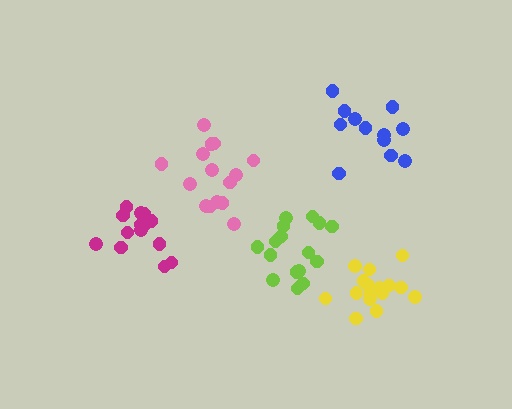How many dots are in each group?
Group 1: 12 dots, Group 2: 16 dots, Group 3: 15 dots, Group 4: 15 dots, Group 5: 16 dots (74 total).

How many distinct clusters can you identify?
There are 5 distinct clusters.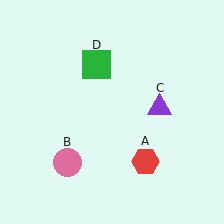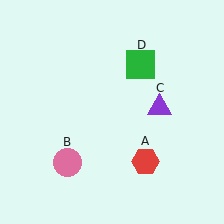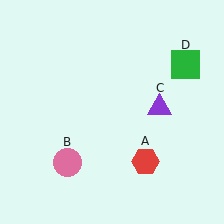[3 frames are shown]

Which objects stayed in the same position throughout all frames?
Red hexagon (object A) and pink circle (object B) and purple triangle (object C) remained stationary.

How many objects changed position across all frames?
1 object changed position: green square (object D).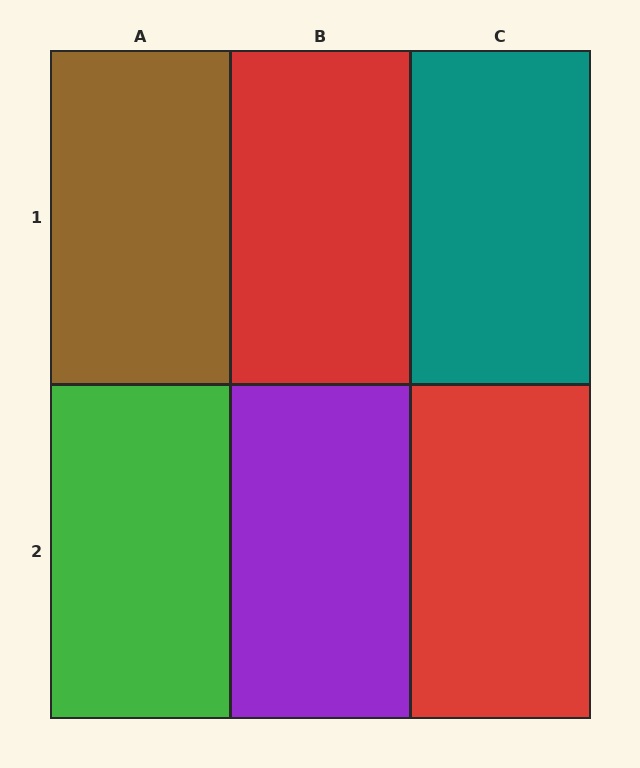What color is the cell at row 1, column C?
Teal.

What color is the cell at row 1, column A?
Brown.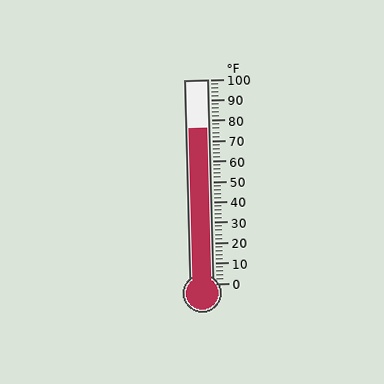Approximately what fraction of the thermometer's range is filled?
The thermometer is filled to approximately 75% of its range.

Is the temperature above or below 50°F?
The temperature is above 50°F.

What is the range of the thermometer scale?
The thermometer scale ranges from 0°F to 100°F.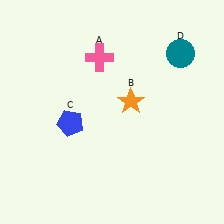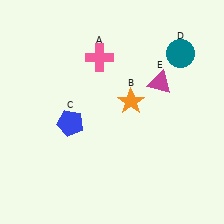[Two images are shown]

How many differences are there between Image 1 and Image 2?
There is 1 difference between the two images.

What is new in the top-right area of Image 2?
A magenta triangle (E) was added in the top-right area of Image 2.